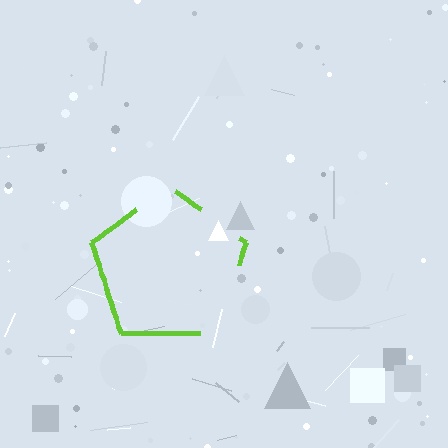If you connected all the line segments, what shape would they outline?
They would outline a pentagon.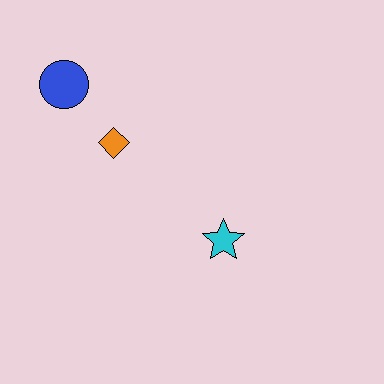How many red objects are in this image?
There are no red objects.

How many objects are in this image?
There are 3 objects.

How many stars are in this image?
There is 1 star.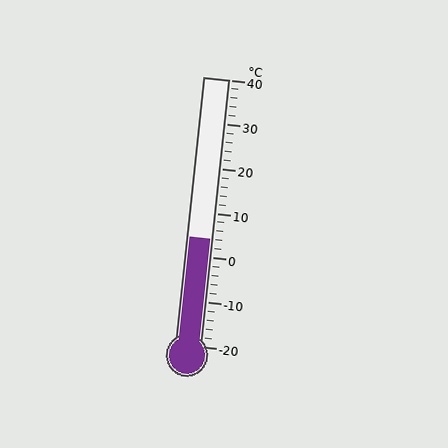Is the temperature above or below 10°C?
The temperature is below 10°C.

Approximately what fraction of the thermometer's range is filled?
The thermometer is filled to approximately 40% of its range.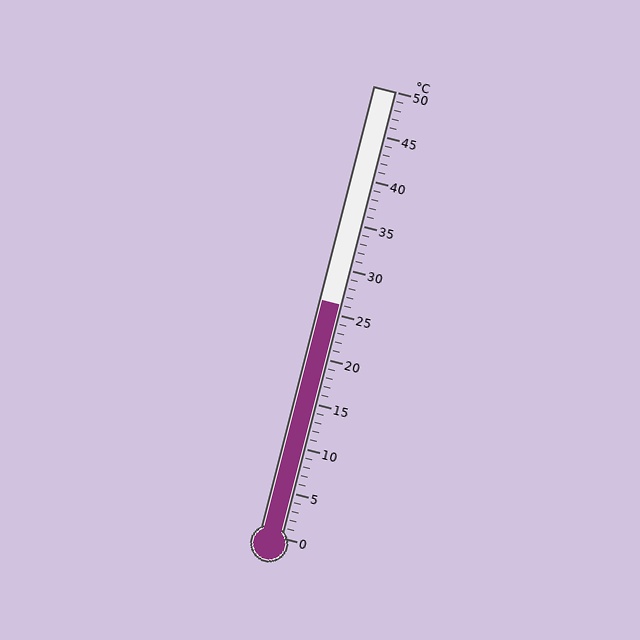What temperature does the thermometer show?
The thermometer shows approximately 26°C.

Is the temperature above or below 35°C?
The temperature is below 35°C.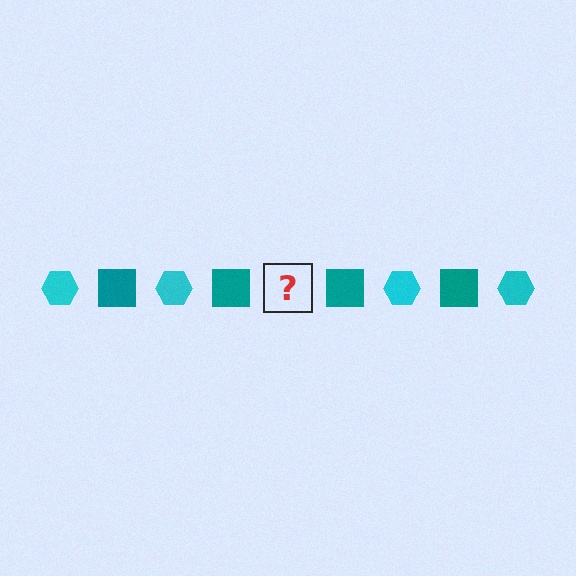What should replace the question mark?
The question mark should be replaced with a cyan hexagon.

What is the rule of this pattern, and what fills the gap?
The rule is that the pattern alternates between cyan hexagon and teal square. The gap should be filled with a cyan hexagon.